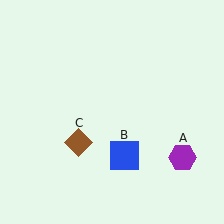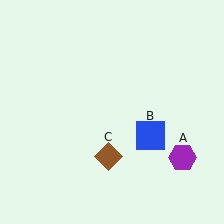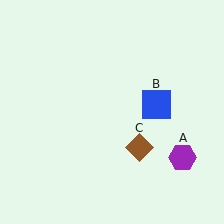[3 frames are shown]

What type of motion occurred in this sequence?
The blue square (object B), brown diamond (object C) rotated counterclockwise around the center of the scene.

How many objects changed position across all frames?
2 objects changed position: blue square (object B), brown diamond (object C).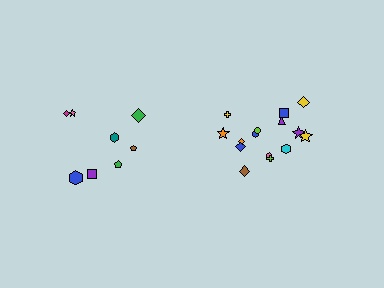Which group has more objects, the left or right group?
The right group.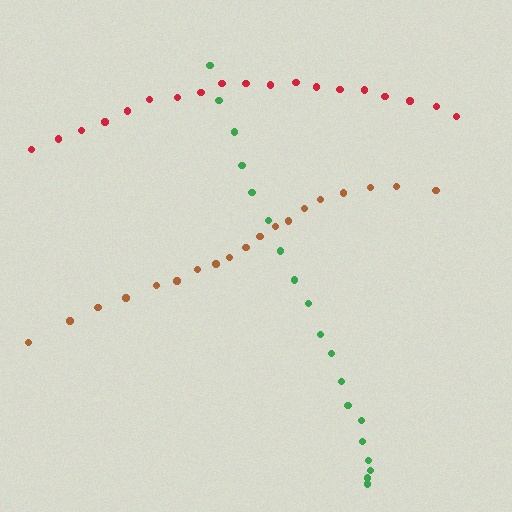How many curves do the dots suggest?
There are 3 distinct paths.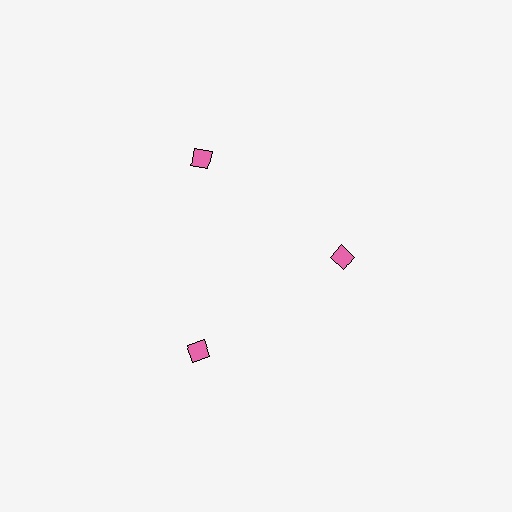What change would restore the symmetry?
The symmetry would be restored by moving it outward, back onto the ring so that all 3 diamonds sit at equal angles and equal distance from the center.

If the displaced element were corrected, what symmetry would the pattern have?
It would have 3-fold rotational symmetry — the pattern would map onto itself every 120 degrees.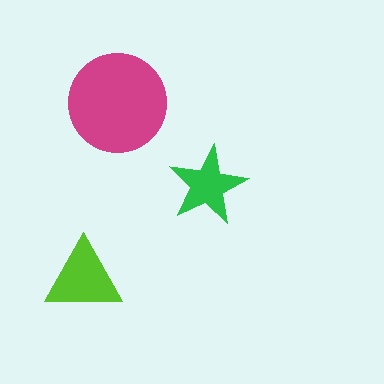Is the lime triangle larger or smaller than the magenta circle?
Smaller.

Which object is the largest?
The magenta circle.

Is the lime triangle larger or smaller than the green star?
Larger.